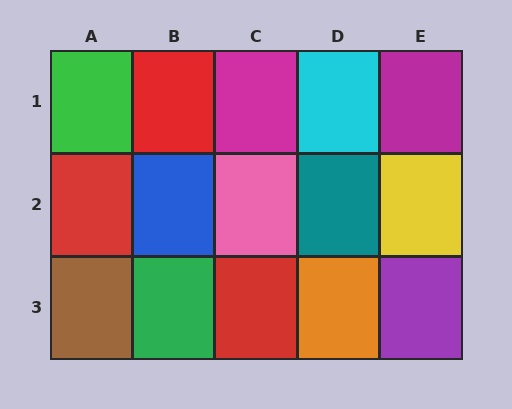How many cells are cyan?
1 cell is cyan.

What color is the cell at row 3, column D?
Orange.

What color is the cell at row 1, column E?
Magenta.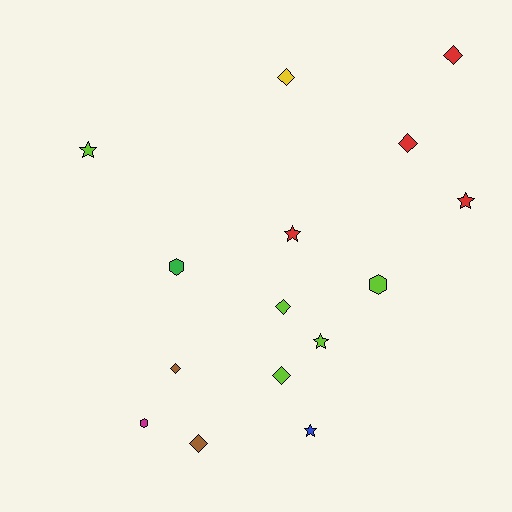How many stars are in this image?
There are 5 stars.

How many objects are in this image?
There are 15 objects.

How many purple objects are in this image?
There are no purple objects.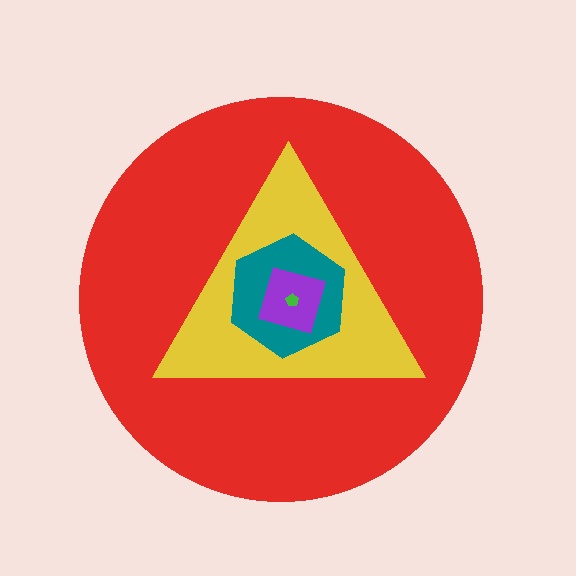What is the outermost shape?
The red circle.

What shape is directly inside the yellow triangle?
The teal hexagon.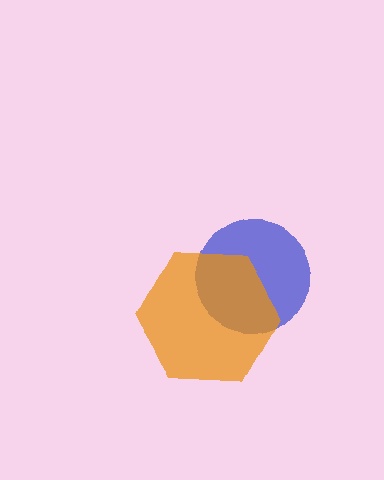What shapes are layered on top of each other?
The layered shapes are: a blue circle, an orange hexagon.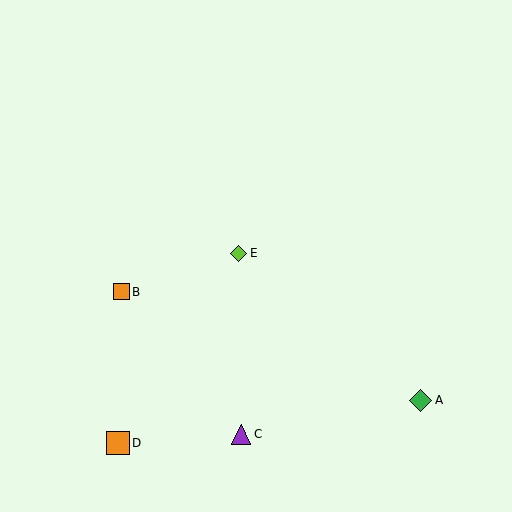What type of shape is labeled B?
Shape B is an orange square.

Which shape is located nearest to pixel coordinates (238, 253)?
The lime diamond (labeled E) at (239, 253) is nearest to that location.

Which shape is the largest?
The green diamond (labeled A) is the largest.